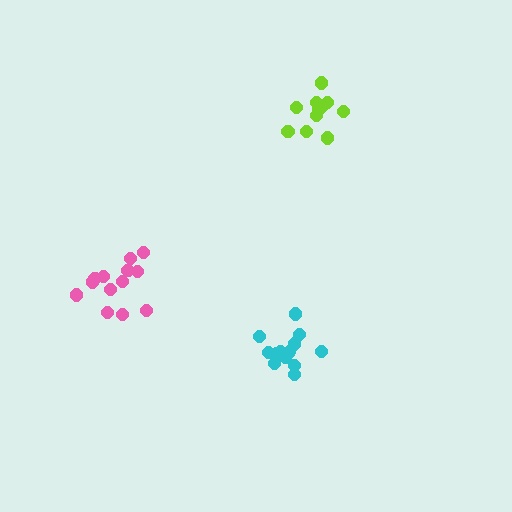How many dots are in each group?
Group 1: 11 dots, Group 2: 14 dots, Group 3: 14 dots (39 total).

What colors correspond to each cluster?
The clusters are colored: lime, cyan, pink.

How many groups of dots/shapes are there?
There are 3 groups.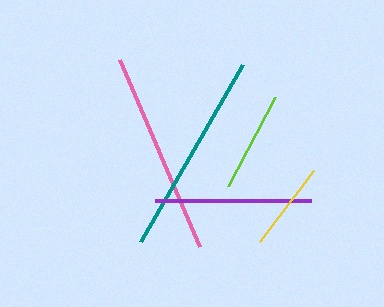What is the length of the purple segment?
The purple segment is approximately 156 pixels long.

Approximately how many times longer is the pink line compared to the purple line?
The pink line is approximately 1.3 times the length of the purple line.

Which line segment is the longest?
The teal line is the longest at approximately 205 pixels.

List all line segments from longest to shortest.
From longest to shortest: teal, pink, purple, lime, yellow.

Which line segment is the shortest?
The yellow line is the shortest at approximately 89 pixels.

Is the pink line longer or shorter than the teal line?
The teal line is longer than the pink line.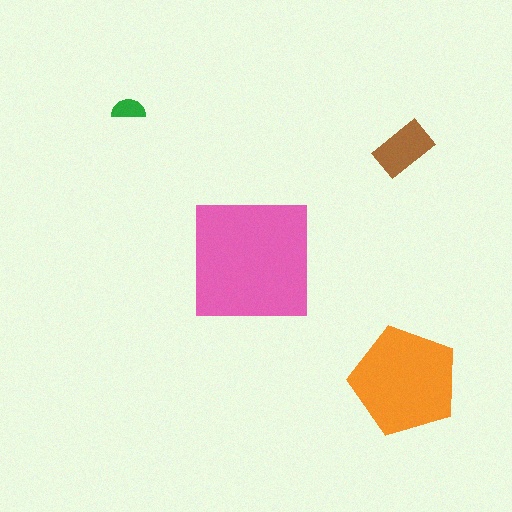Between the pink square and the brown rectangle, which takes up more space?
The pink square.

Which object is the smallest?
The green semicircle.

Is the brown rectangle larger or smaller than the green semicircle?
Larger.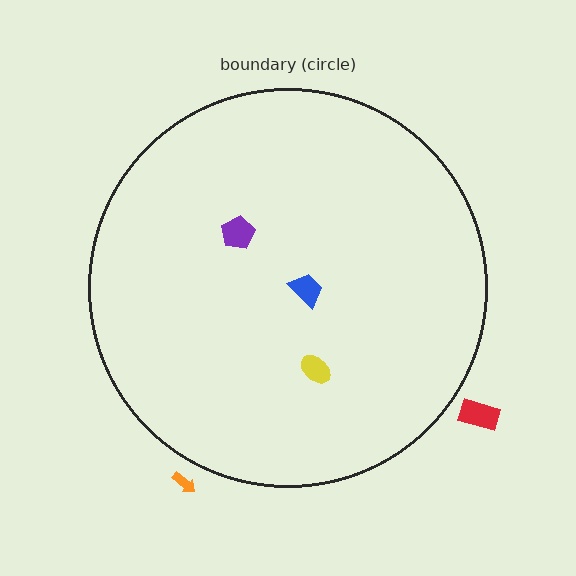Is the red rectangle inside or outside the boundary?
Outside.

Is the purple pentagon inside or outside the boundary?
Inside.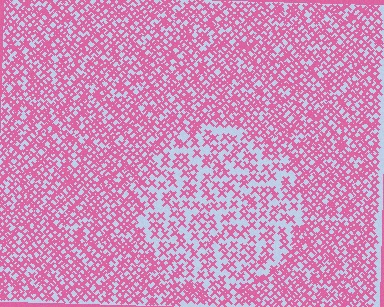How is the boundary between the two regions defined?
The boundary is defined by a change in element density (approximately 1.8x ratio). All elements are the same color, size, and shape.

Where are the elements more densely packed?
The elements are more densely packed outside the circle boundary.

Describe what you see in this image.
The image contains small pink elements arranged at two different densities. A circle-shaped region is visible where the elements are less densely packed than the surrounding area.